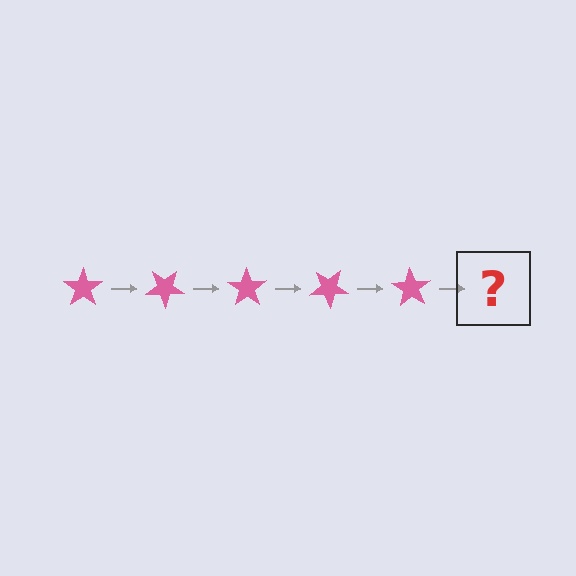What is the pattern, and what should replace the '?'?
The pattern is that the star rotates 35 degrees each step. The '?' should be a pink star rotated 175 degrees.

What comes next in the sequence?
The next element should be a pink star rotated 175 degrees.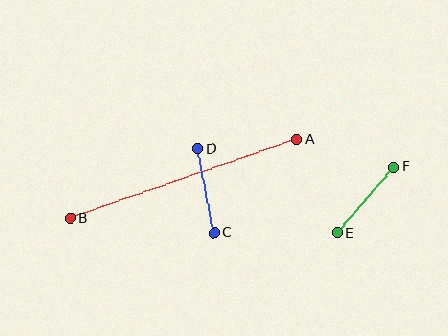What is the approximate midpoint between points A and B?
The midpoint is at approximately (183, 179) pixels.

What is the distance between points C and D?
The distance is approximately 86 pixels.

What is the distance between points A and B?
The distance is approximately 240 pixels.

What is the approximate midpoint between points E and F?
The midpoint is at approximately (365, 200) pixels.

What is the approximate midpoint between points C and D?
The midpoint is at approximately (206, 191) pixels.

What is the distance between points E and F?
The distance is approximately 87 pixels.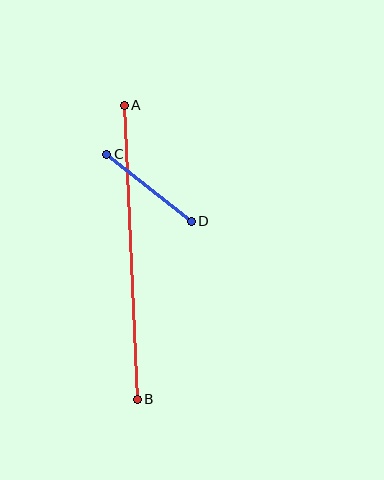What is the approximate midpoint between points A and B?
The midpoint is at approximately (131, 252) pixels.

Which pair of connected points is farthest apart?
Points A and B are farthest apart.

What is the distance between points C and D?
The distance is approximately 108 pixels.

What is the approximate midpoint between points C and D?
The midpoint is at approximately (149, 188) pixels.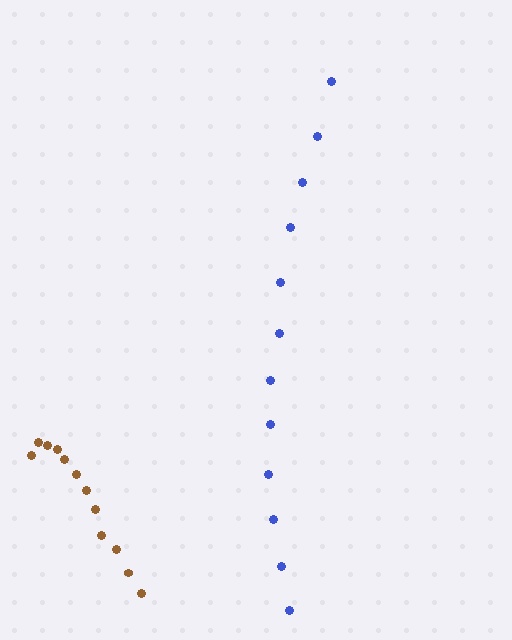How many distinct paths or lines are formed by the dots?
There are 2 distinct paths.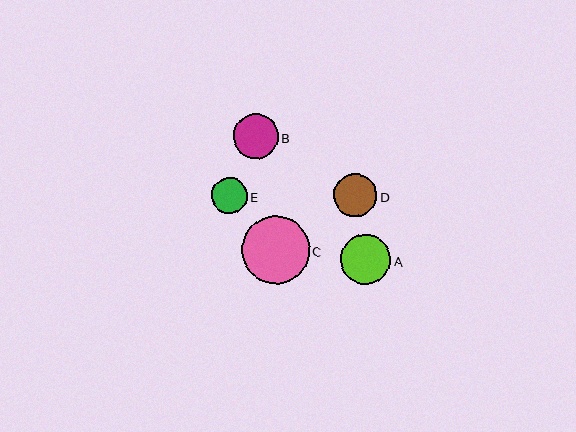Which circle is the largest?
Circle C is the largest with a size of approximately 68 pixels.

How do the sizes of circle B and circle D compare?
Circle B and circle D are approximately the same size.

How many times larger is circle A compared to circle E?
Circle A is approximately 1.4 times the size of circle E.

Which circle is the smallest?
Circle E is the smallest with a size of approximately 36 pixels.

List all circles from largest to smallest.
From largest to smallest: C, A, B, D, E.